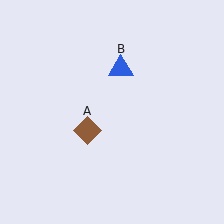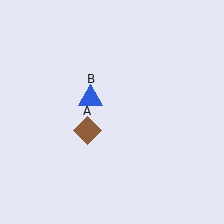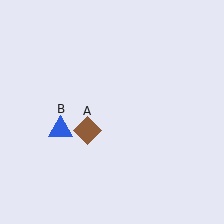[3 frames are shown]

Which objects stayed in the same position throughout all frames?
Brown diamond (object A) remained stationary.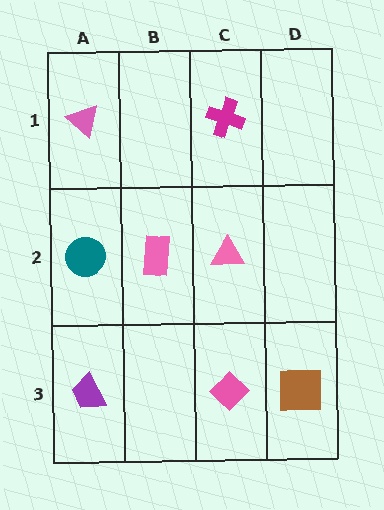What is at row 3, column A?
A purple trapezoid.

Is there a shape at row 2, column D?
No, that cell is empty.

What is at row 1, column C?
A magenta cross.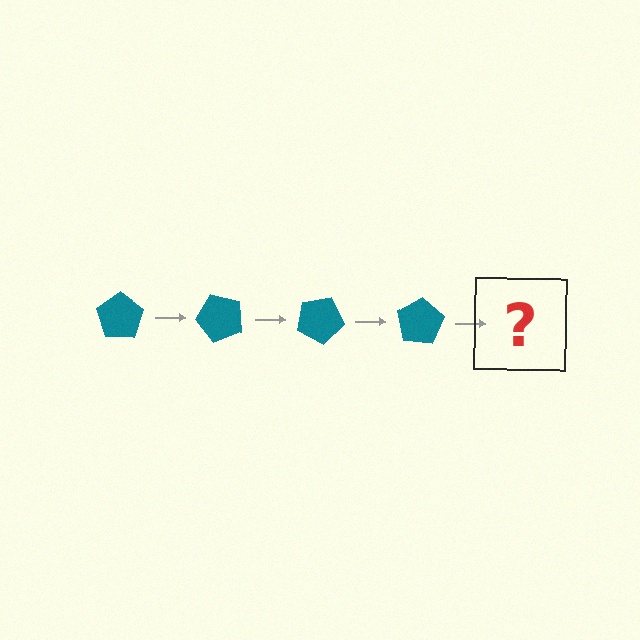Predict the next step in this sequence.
The next step is a teal pentagon rotated 200 degrees.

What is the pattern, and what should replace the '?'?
The pattern is that the pentagon rotates 50 degrees each step. The '?' should be a teal pentagon rotated 200 degrees.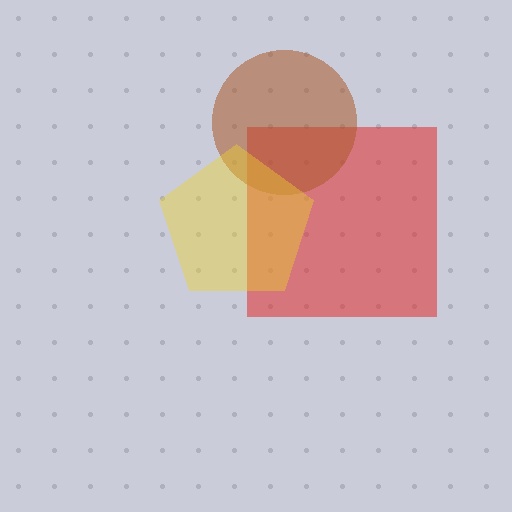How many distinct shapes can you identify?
There are 3 distinct shapes: a red square, a brown circle, a yellow pentagon.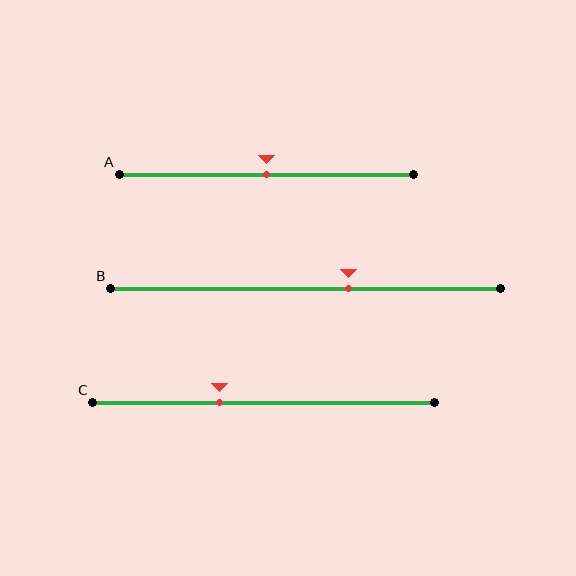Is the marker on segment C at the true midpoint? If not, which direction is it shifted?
No, the marker on segment C is shifted to the left by about 13% of the segment length.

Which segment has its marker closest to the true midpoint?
Segment A has its marker closest to the true midpoint.